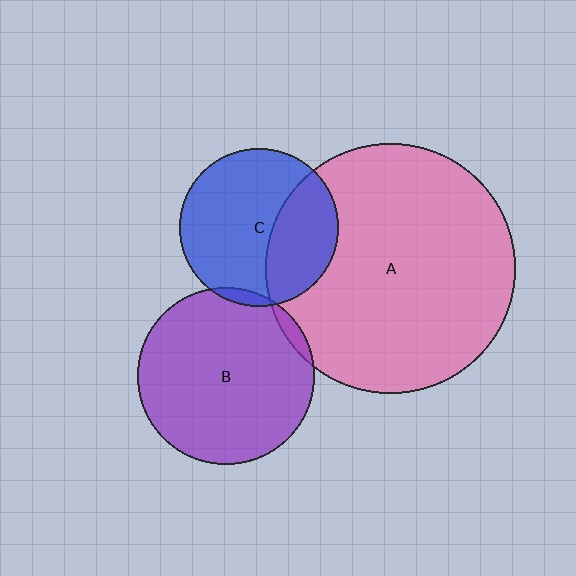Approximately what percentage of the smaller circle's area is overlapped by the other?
Approximately 5%.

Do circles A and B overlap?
Yes.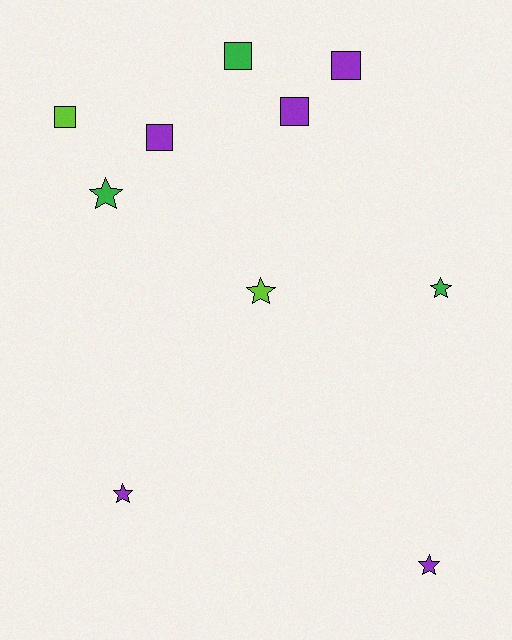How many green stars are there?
There are 2 green stars.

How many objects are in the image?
There are 10 objects.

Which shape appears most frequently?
Square, with 5 objects.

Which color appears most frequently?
Purple, with 5 objects.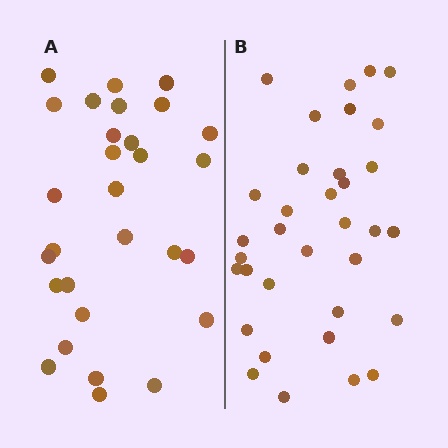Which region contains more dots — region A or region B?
Region B (the right region) has more dots.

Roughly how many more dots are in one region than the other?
Region B has about 5 more dots than region A.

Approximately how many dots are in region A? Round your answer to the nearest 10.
About 30 dots. (The exact count is 29, which rounds to 30.)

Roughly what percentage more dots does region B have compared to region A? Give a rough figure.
About 15% more.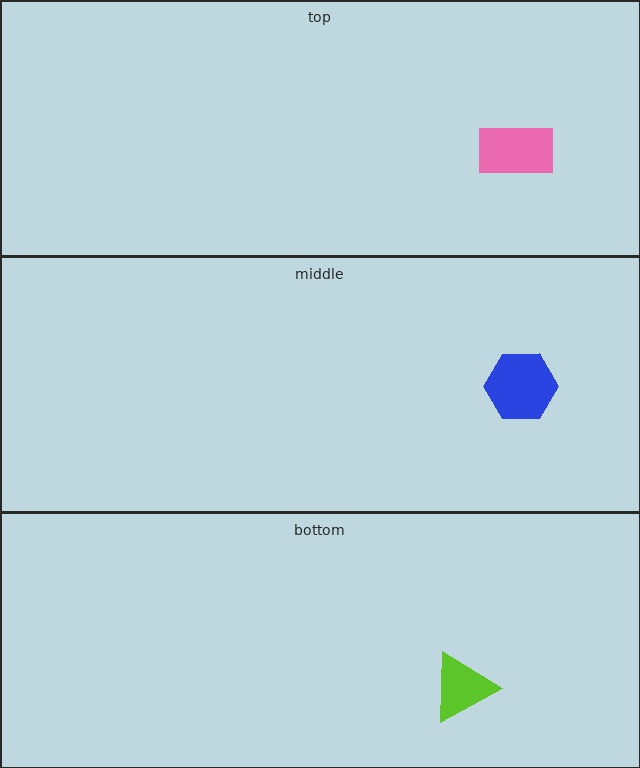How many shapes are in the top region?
1.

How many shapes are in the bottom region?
1.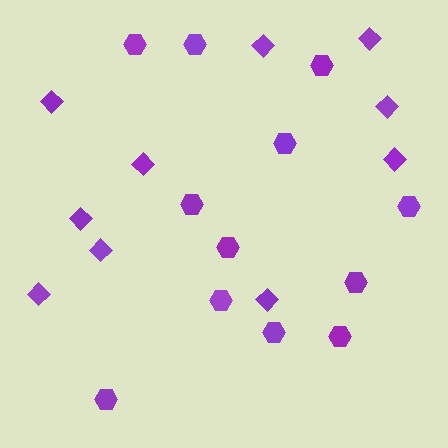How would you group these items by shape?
There are 2 groups: one group of hexagons (12) and one group of diamonds (10).